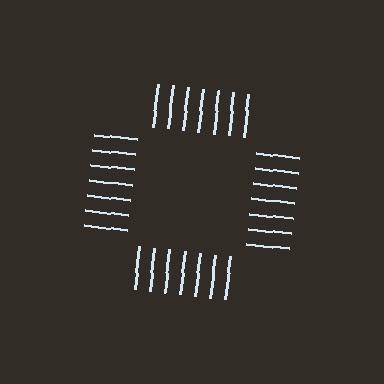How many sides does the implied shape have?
4 sides — the line-ends trace a square.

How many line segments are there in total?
28 — 7 along each of the 4 edges.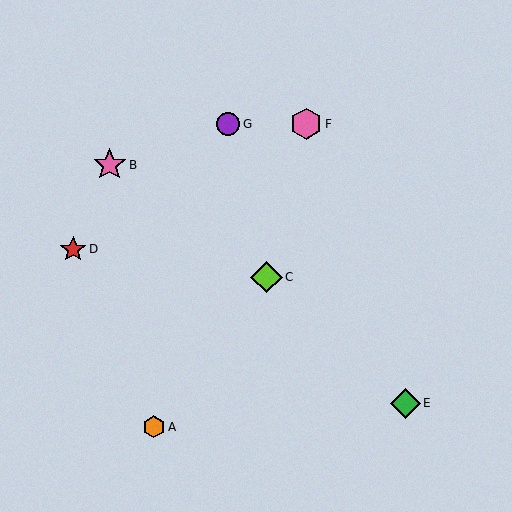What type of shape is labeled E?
Shape E is a green diamond.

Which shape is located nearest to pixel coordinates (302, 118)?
The pink hexagon (labeled F) at (306, 124) is nearest to that location.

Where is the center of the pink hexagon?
The center of the pink hexagon is at (306, 124).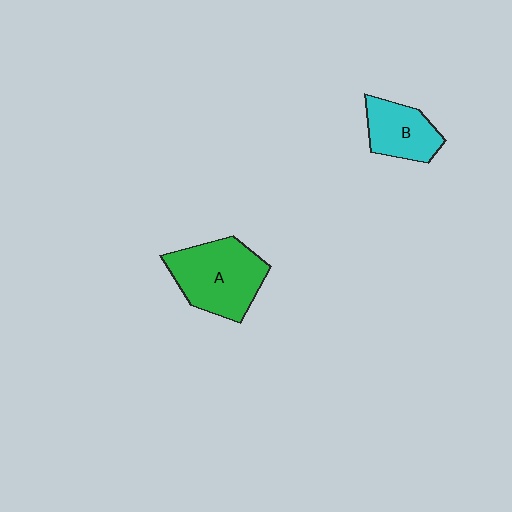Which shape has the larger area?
Shape A (green).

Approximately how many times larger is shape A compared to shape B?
Approximately 1.6 times.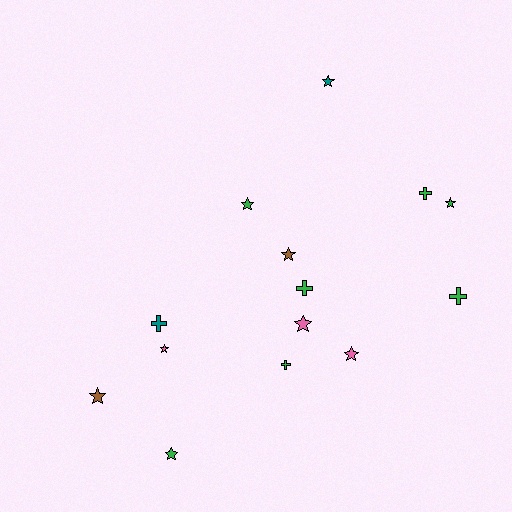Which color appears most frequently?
Green, with 7 objects.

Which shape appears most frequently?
Star, with 9 objects.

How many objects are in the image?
There are 14 objects.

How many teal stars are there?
There is 1 teal star.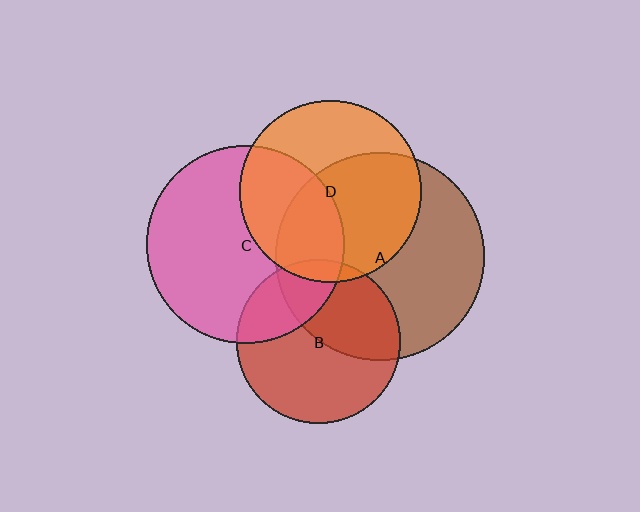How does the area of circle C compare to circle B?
Approximately 1.4 times.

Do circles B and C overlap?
Yes.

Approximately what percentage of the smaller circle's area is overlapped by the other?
Approximately 25%.